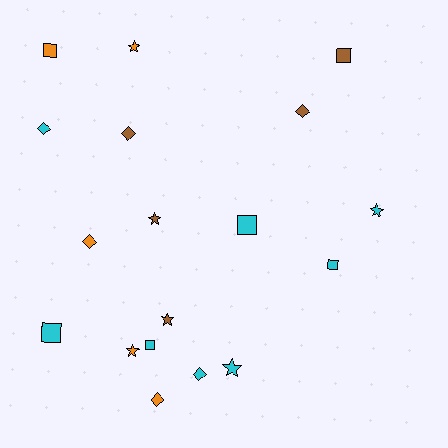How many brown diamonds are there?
There are 2 brown diamonds.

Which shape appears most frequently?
Star, with 6 objects.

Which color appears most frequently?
Cyan, with 8 objects.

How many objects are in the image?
There are 18 objects.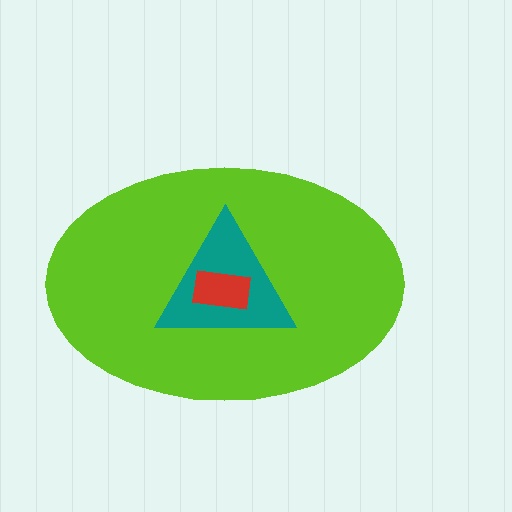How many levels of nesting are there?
3.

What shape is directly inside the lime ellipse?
The teal triangle.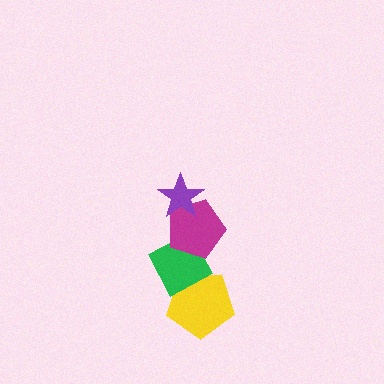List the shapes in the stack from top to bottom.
From top to bottom: the purple star, the magenta pentagon, the green diamond, the yellow pentagon.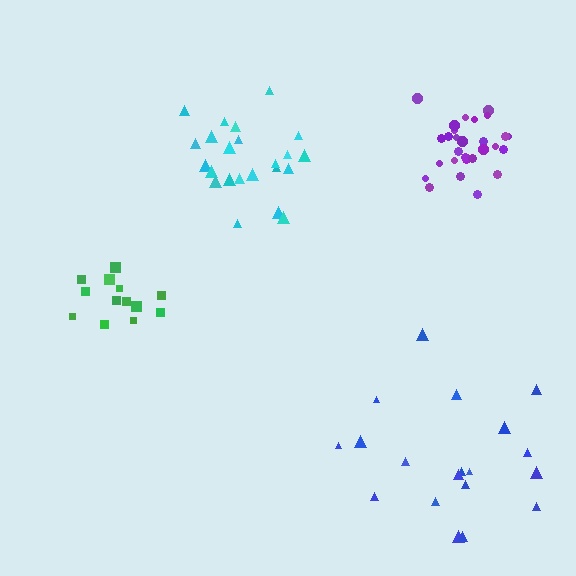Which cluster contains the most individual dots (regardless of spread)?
Purple (28).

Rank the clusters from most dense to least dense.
purple, green, cyan, blue.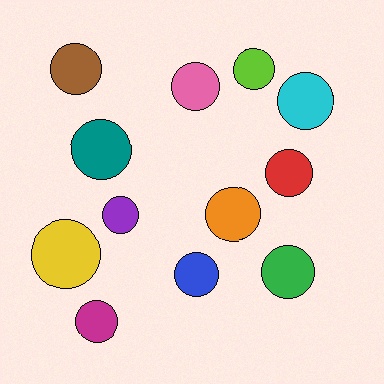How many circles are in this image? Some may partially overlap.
There are 12 circles.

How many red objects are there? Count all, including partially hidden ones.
There is 1 red object.